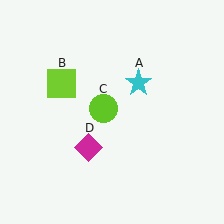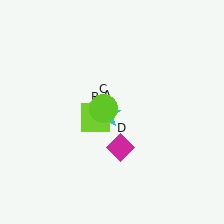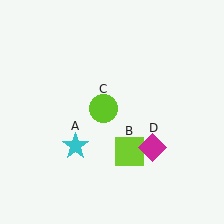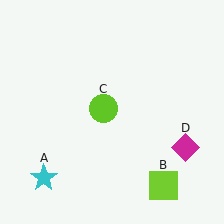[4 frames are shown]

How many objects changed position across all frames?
3 objects changed position: cyan star (object A), lime square (object B), magenta diamond (object D).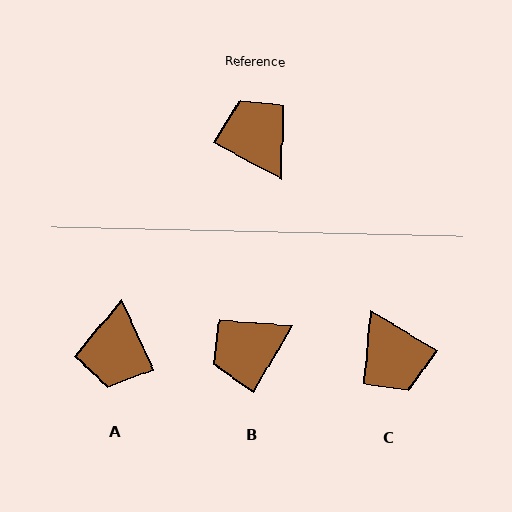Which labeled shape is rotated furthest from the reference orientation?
C, about 177 degrees away.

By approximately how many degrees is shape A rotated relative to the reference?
Approximately 143 degrees counter-clockwise.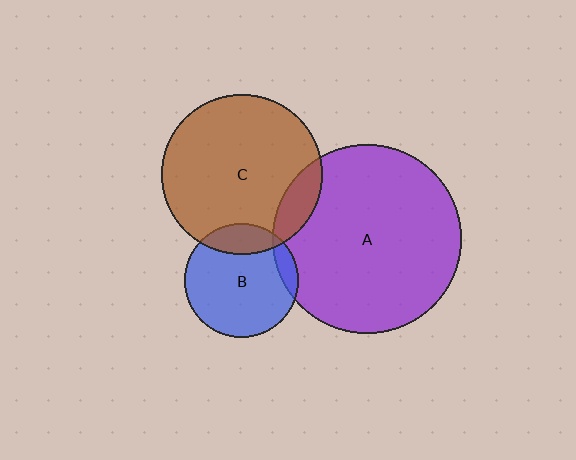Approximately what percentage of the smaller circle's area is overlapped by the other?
Approximately 10%.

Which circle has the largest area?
Circle A (purple).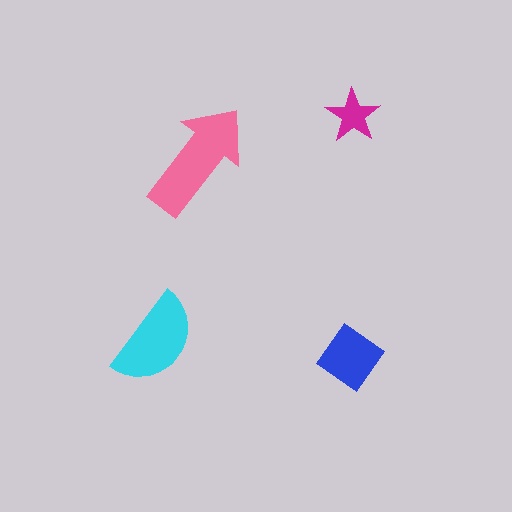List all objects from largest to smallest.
The pink arrow, the cyan semicircle, the blue diamond, the magenta star.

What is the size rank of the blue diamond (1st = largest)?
3rd.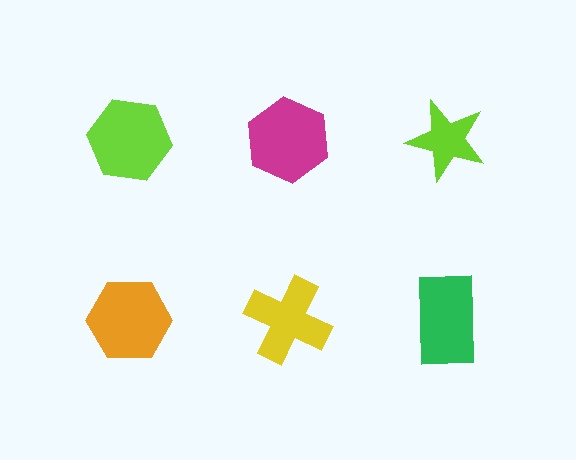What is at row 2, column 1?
An orange hexagon.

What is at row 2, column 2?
A yellow cross.